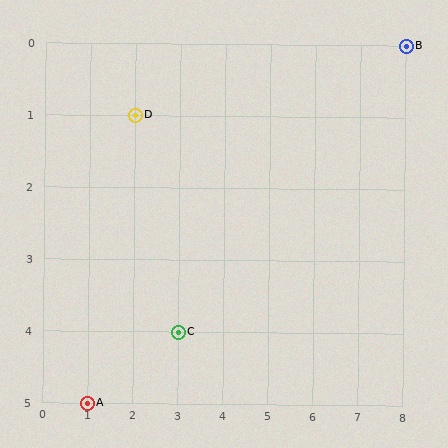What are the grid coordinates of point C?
Point C is at grid coordinates (3, 4).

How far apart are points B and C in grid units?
Points B and C are 5 columns and 4 rows apart (about 6.4 grid units diagonally).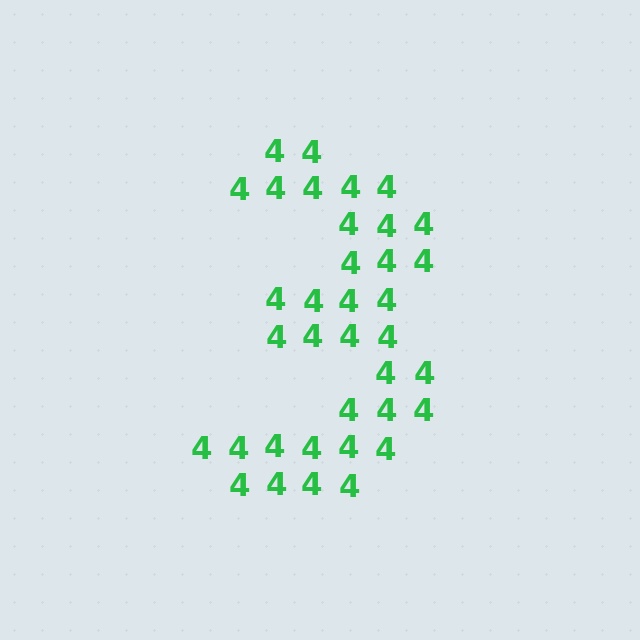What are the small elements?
The small elements are digit 4's.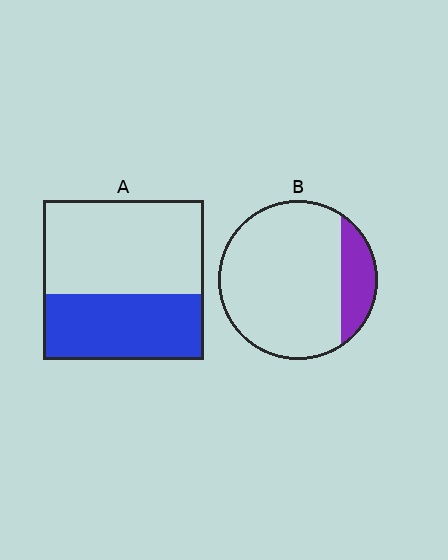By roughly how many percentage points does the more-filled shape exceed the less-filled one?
By roughly 25 percentage points (A over B).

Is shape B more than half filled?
No.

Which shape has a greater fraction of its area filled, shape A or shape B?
Shape A.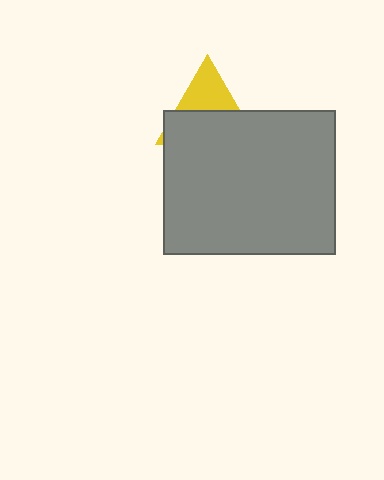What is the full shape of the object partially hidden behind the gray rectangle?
The partially hidden object is a yellow triangle.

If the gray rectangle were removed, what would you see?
You would see the complete yellow triangle.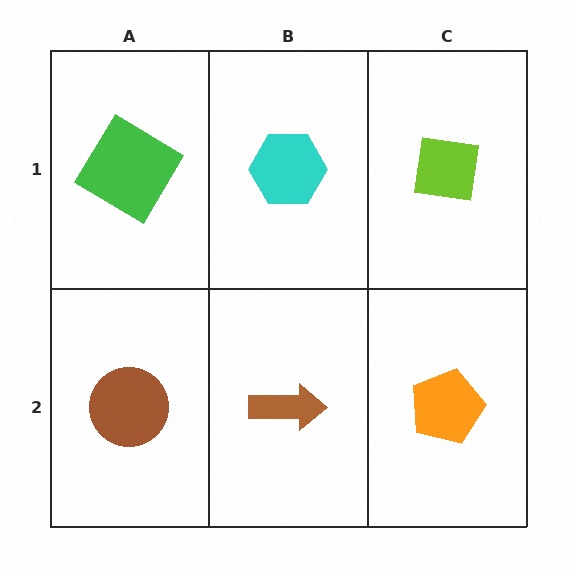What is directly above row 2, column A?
A green diamond.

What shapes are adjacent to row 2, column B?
A cyan hexagon (row 1, column B), a brown circle (row 2, column A), an orange pentagon (row 2, column C).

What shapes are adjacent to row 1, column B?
A brown arrow (row 2, column B), a green diamond (row 1, column A), a lime square (row 1, column C).